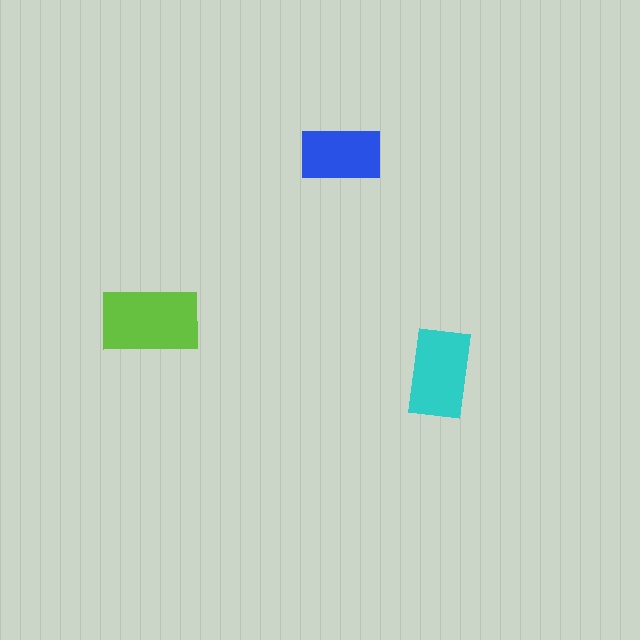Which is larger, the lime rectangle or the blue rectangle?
The lime one.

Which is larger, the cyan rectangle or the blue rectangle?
The cyan one.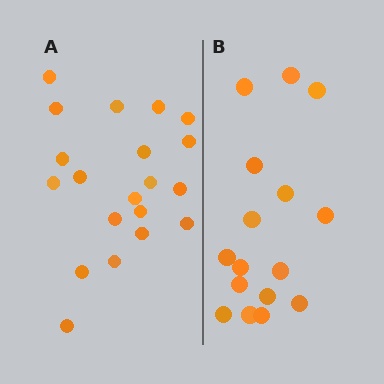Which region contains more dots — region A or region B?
Region A (the left region) has more dots.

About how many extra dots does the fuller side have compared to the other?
Region A has about 4 more dots than region B.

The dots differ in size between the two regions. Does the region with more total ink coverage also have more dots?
No. Region B has more total ink coverage because its dots are larger, but region A actually contains more individual dots. Total area can be misleading — the number of items is what matters here.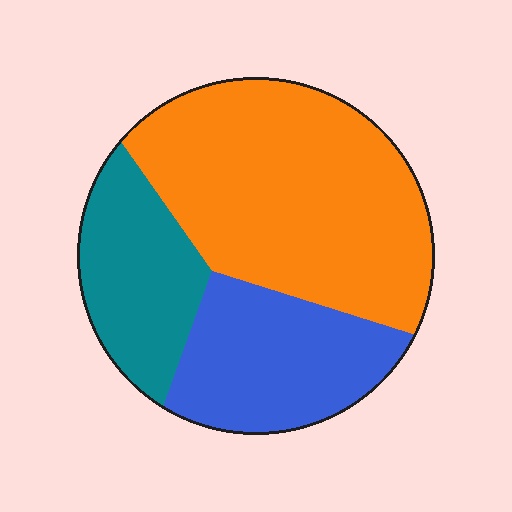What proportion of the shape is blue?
Blue covers 26% of the shape.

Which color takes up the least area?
Teal, at roughly 20%.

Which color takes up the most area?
Orange, at roughly 55%.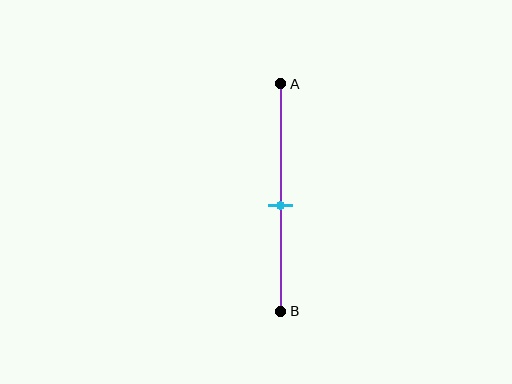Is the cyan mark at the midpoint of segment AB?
No, the mark is at about 55% from A, not at the 50% midpoint.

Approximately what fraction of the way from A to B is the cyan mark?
The cyan mark is approximately 55% of the way from A to B.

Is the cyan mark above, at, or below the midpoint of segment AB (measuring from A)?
The cyan mark is below the midpoint of segment AB.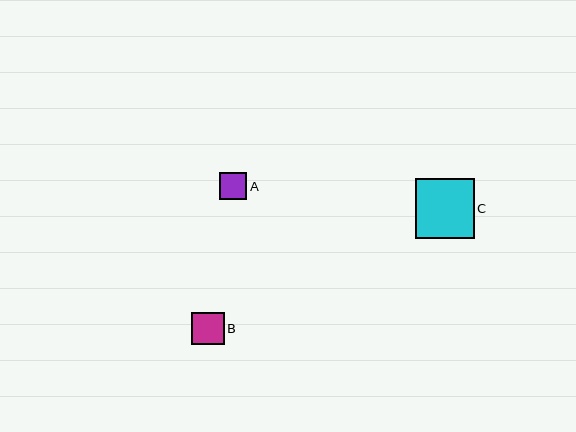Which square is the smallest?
Square A is the smallest with a size of approximately 28 pixels.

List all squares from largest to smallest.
From largest to smallest: C, B, A.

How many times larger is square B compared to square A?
Square B is approximately 1.2 times the size of square A.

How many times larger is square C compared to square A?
Square C is approximately 2.1 times the size of square A.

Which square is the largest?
Square C is the largest with a size of approximately 59 pixels.